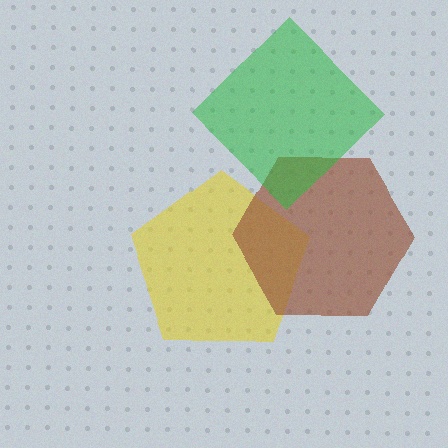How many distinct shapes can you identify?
There are 3 distinct shapes: a yellow pentagon, a brown hexagon, a green diamond.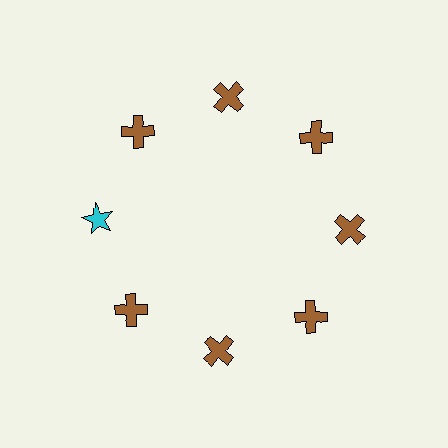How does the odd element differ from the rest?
It differs in both color (cyan instead of brown) and shape (star instead of cross).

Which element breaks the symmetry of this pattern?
The cyan star at roughly the 9 o'clock position breaks the symmetry. All other shapes are brown crosses.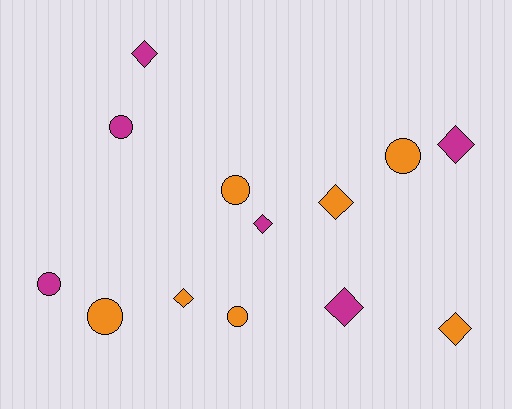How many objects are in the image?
There are 13 objects.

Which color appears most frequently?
Orange, with 7 objects.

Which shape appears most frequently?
Diamond, with 7 objects.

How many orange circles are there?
There are 4 orange circles.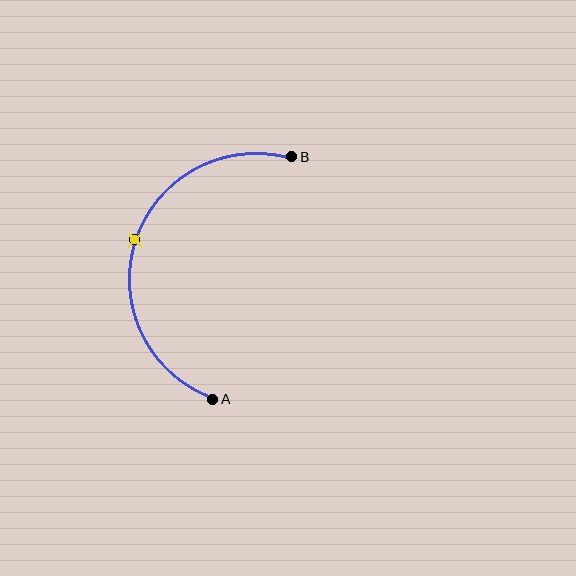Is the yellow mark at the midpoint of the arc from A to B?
Yes. The yellow mark lies on the arc at equal arc-length from both A and B — it is the arc midpoint.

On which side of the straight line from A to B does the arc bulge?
The arc bulges to the left of the straight line connecting A and B.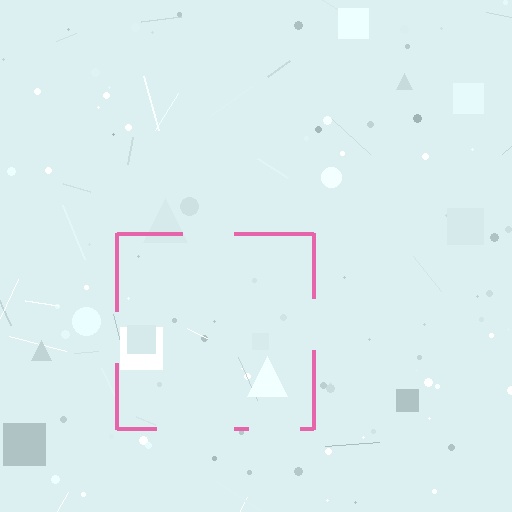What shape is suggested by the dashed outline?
The dashed outline suggests a square.